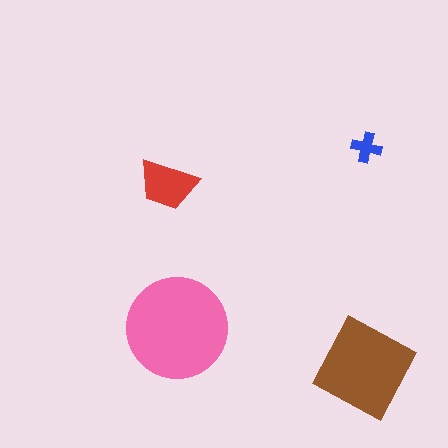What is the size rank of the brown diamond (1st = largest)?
2nd.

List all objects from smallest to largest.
The blue cross, the red trapezoid, the brown diamond, the pink circle.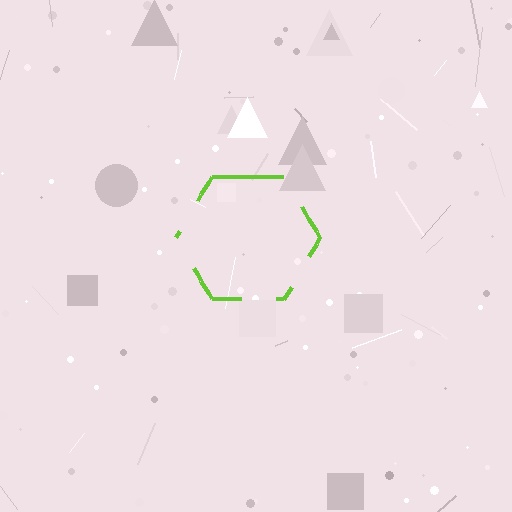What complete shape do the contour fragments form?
The contour fragments form a hexagon.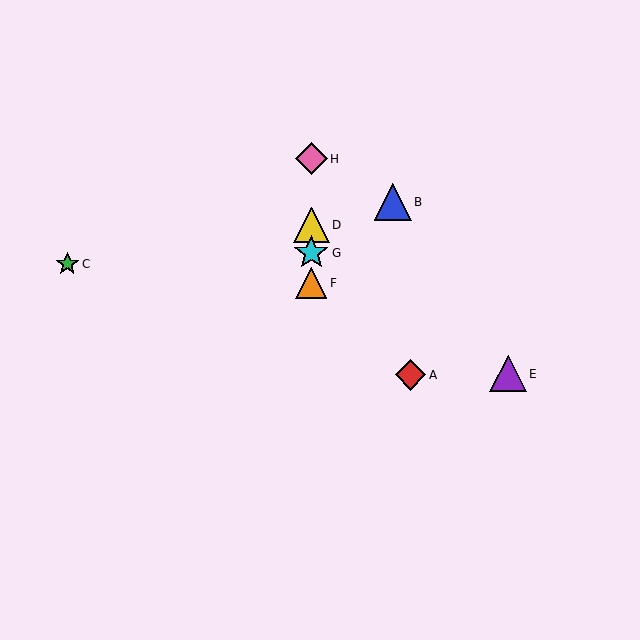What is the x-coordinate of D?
Object D is at x≈311.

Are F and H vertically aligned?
Yes, both are at x≈311.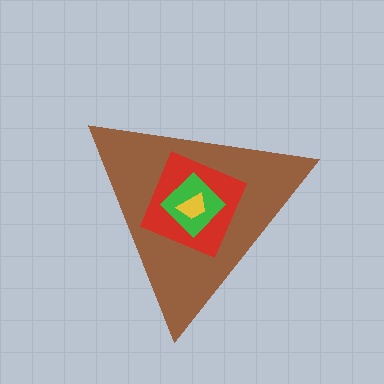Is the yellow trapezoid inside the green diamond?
Yes.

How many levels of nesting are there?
4.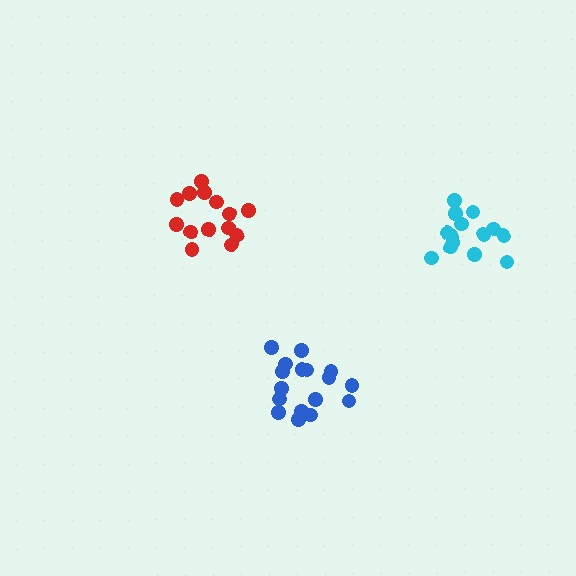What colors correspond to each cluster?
The clusters are colored: blue, cyan, red.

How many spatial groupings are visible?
There are 3 spatial groupings.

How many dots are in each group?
Group 1: 17 dots, Group 2: 14 dots, Group 3: 14 dots (45 total).